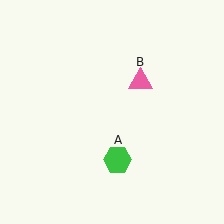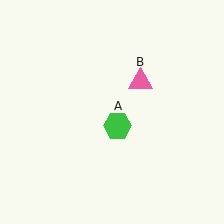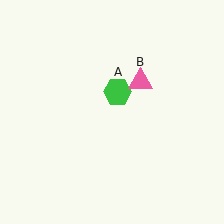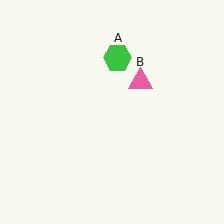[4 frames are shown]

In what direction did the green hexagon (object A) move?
The green hexagon (object A) moved up.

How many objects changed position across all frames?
1 object changed position: green hexagon (object A).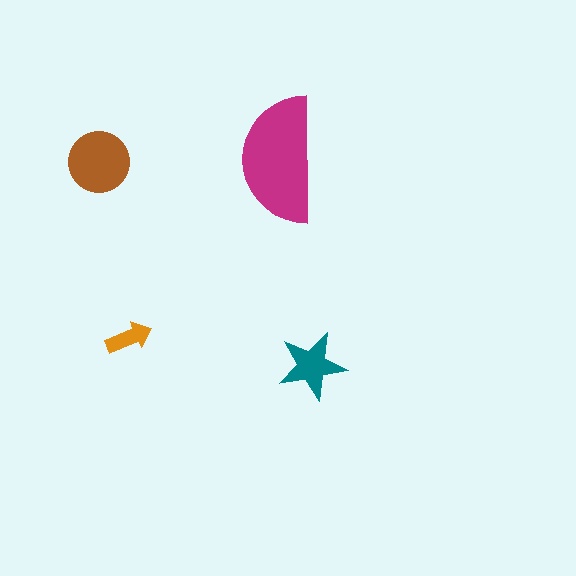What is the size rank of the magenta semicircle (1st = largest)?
1st.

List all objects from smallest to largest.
The orange arrow, the teal star, the brown circle, the magenta semicircle.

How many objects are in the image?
There are 4 objects in the image.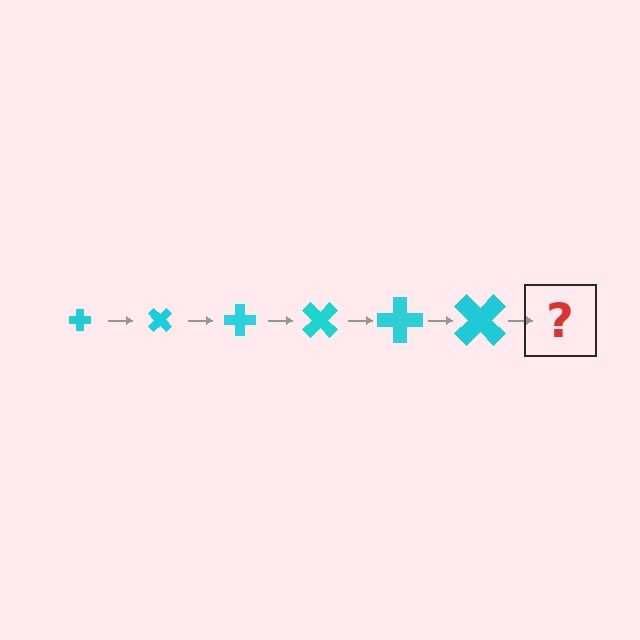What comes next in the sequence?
The next element should be a cross, larger than the previous one and rotated 270 degrees from the start.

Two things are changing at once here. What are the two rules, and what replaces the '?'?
The two rules are that the cross grows larger each step and it rotates 45 degrees each step. The '?' should be a cross, larger than the previous one and rotated 270 degrees from the start.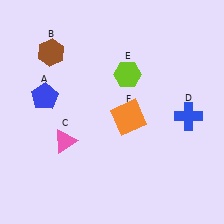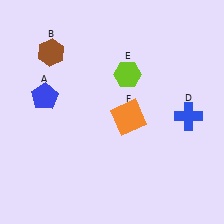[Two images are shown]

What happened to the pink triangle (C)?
The pink triangle (C) was removed in Image 2. It was in the bottom-left area of Image 1.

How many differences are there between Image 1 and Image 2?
There is 1 difference between the two images.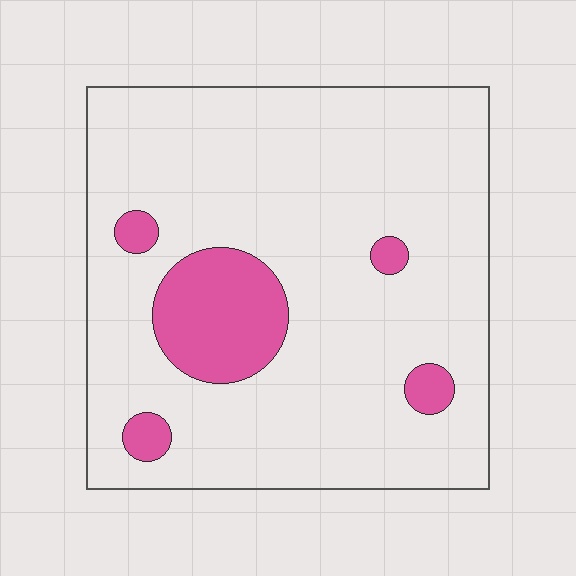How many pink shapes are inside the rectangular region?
5.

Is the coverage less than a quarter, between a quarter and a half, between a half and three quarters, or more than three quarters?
Less than a quarter.